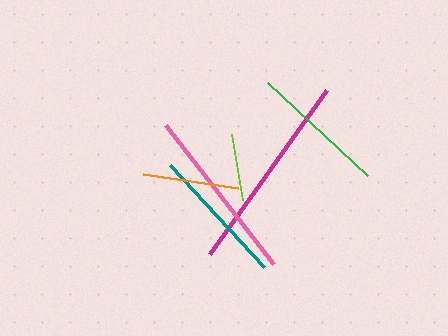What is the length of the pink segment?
The pink segment is approximately 176 pixels long.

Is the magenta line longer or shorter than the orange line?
The magenta line is longer than the orange line.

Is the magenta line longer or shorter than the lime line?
The magenta line is longer than the lime line.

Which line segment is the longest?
The magenta line is the longest at approximately 202 pixels.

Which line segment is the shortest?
The lime line is the shortest at approximately 67 pixels.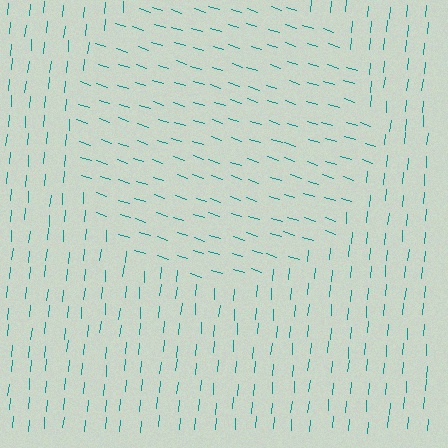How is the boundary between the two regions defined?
The boundary is defined purely by a change in line orientation (approximately 77 degrees difference). All lines are the same color and thickness.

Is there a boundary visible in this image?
Yes, there is a texture boundary formed by a change in line orientation.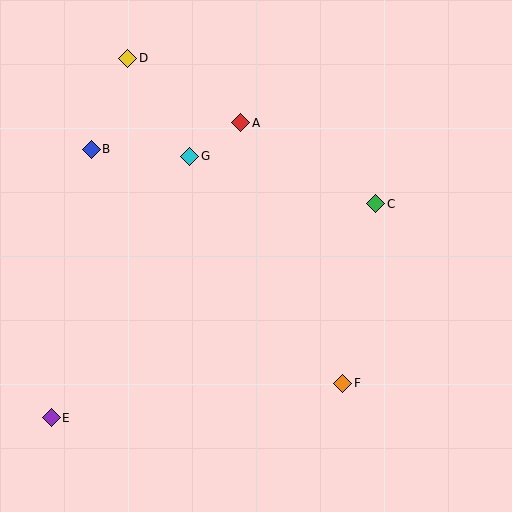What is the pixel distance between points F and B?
The distance between F and B is 343 pixels.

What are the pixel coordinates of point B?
Point B is at (91, 149).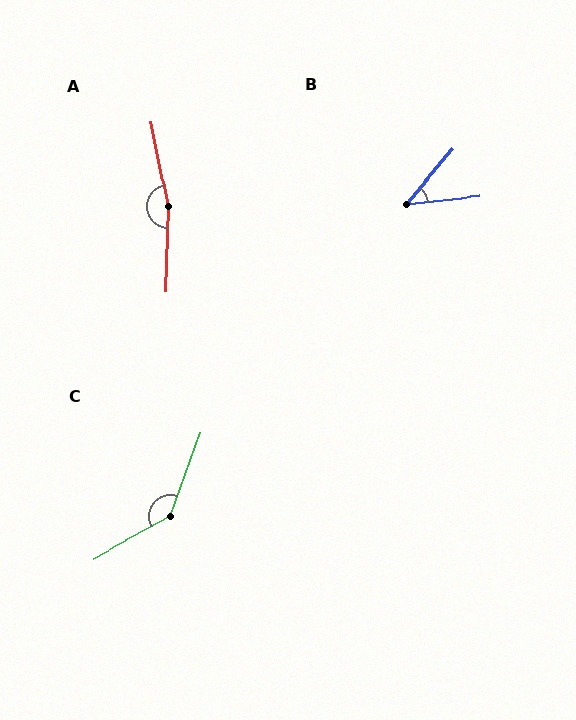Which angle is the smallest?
B, at approximately 44 degrees.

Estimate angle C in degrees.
Approximately 139 degrees.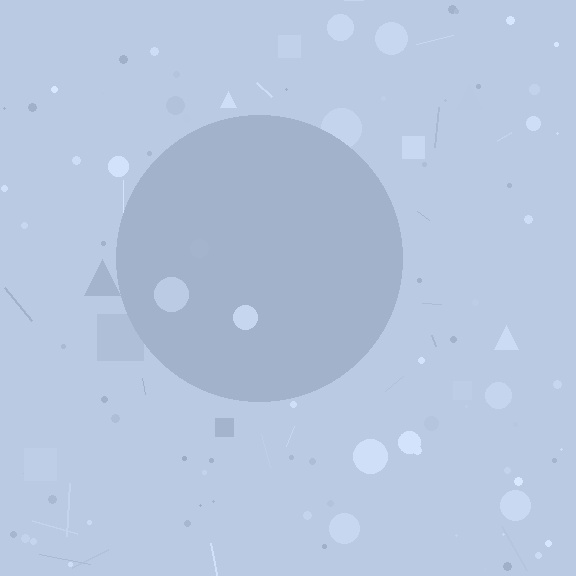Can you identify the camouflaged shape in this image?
The camouflaged shape is a circle.